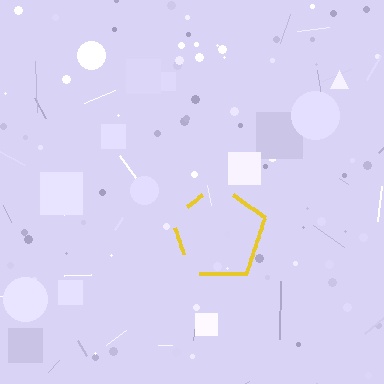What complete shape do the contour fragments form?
The contour fragments form a pentagon.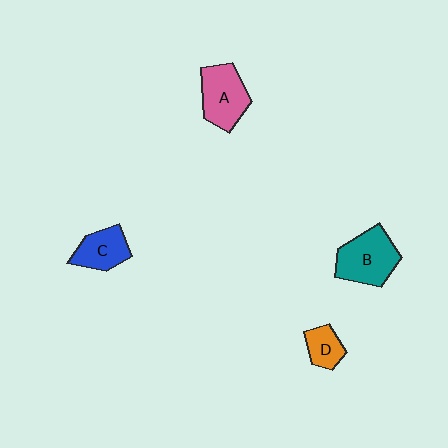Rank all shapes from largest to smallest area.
From largest to smallest: B (teal), A (pink), C (blue), D (orange).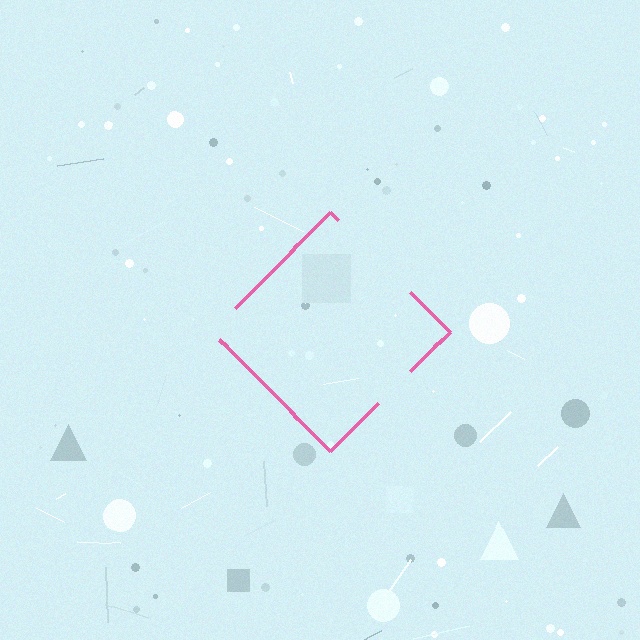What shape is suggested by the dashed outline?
The dashed outline suggests a diamond.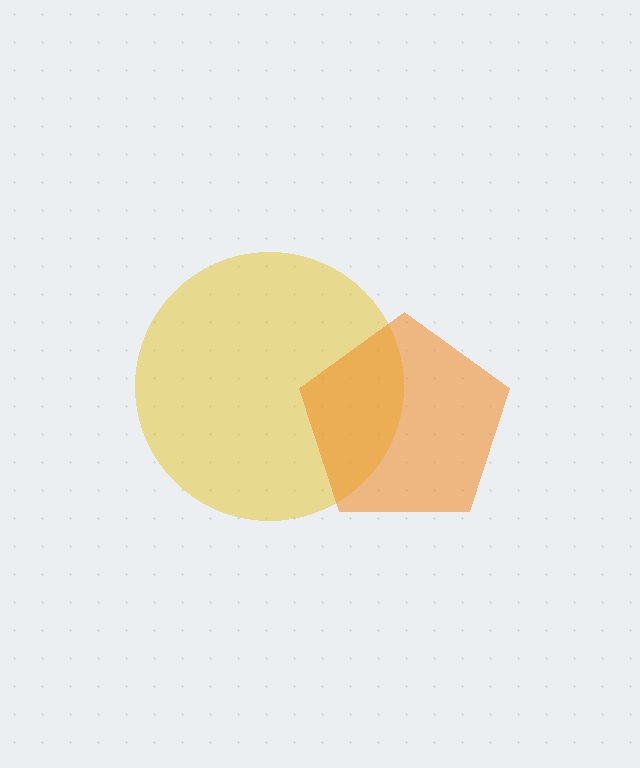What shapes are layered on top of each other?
The layered shapes are: a yellow circle, an orange pentagon.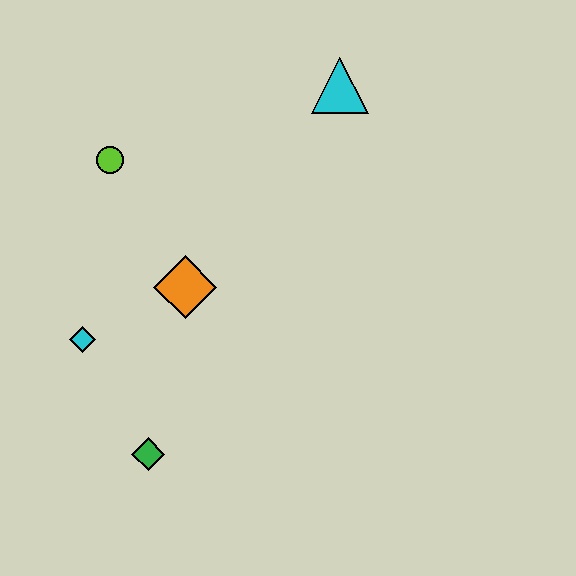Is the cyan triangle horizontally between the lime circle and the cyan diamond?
No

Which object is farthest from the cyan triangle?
The green diamond is farthest from the cyan triangle.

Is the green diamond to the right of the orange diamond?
No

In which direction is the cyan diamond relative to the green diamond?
The cyan diamond is above the green diamond.